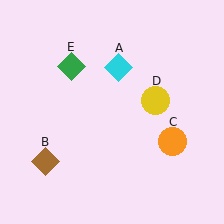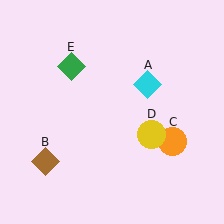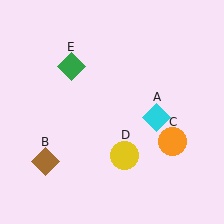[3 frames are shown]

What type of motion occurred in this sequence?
The cyan diamond (object A), yellow circle (object D) rotated clockwise around the center of the scene.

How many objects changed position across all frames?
2 objects changed position: cyan diamond (object A), yellow circle (object D).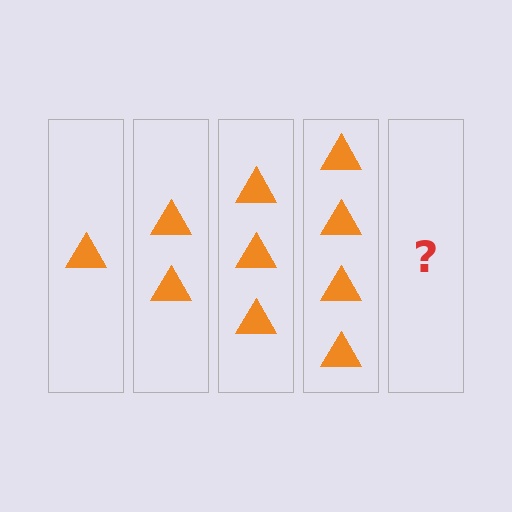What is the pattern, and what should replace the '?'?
The pattern is that each step adds one more triangle. The '?' should be 5 triangles.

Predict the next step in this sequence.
The next step is 5 triangles.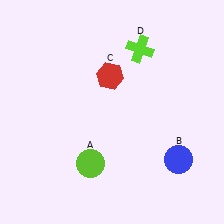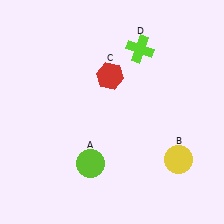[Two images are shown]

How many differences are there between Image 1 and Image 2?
There is 1 difference between the two images.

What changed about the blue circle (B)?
In Image 1, B is blue. In Image 2, it changed to yellow.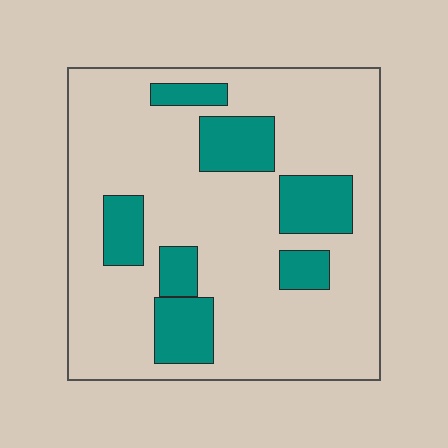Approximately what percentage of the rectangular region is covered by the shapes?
Approximately 20%.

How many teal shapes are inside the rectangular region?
7.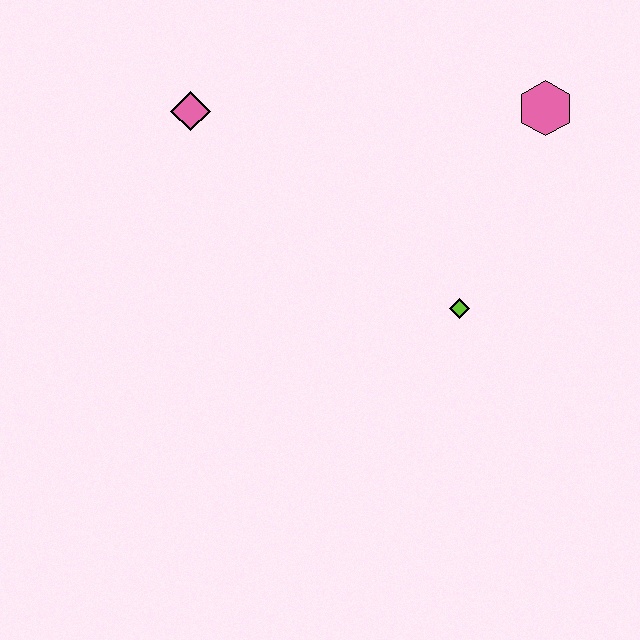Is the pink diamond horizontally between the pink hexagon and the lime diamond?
No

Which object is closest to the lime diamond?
The pink hexagon is closest to the lime diamond.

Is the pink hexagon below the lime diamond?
No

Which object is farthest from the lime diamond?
The pink diamond is farthest from the lime diamond.